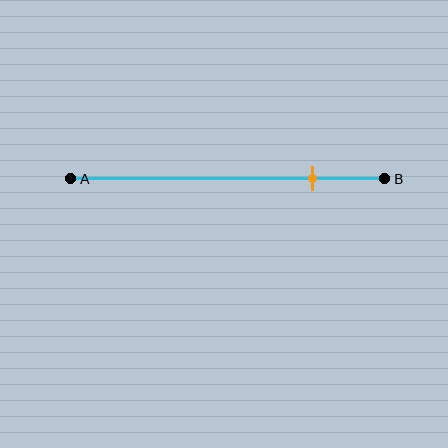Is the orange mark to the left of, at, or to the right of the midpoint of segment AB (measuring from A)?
The orange mark is to the right of the midpoint of segment AB.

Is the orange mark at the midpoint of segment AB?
No, the mark is at about 75% from A, not at the 50% midpoint.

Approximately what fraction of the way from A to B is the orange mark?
The orange mark is approximately 75% of the way from A to B.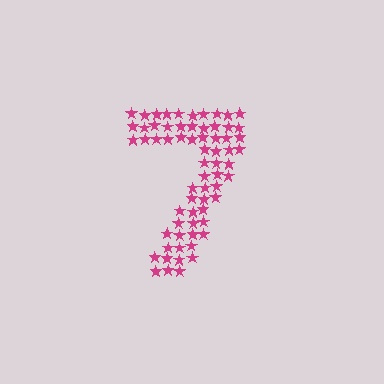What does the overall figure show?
The overall figure shows the digit 7.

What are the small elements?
The small elements are stars.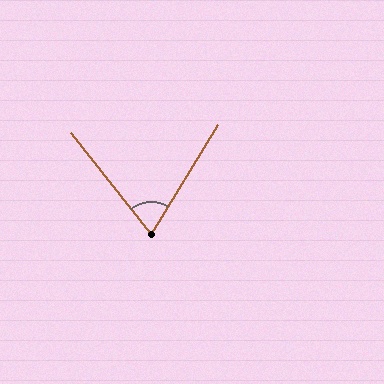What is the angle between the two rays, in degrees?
Approximately 70 degrees.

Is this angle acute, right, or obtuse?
It is acute.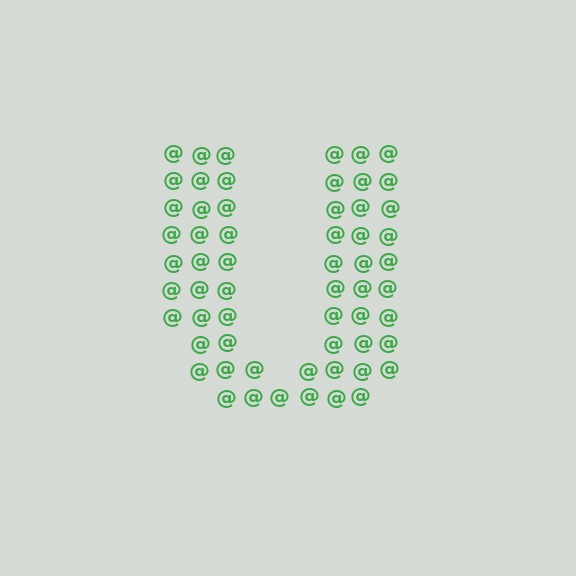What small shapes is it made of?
It is made of small at signs.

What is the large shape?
The large shape is the letter U.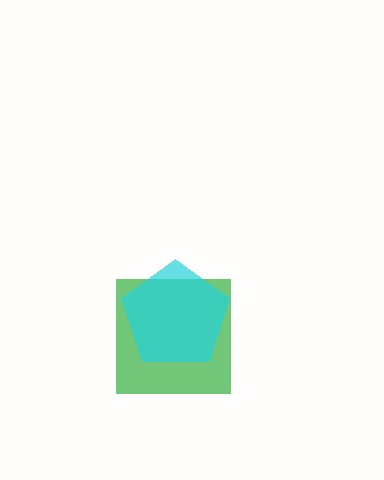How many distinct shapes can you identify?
There are 2 distinct shapes: a green square, a cyan pentagon.